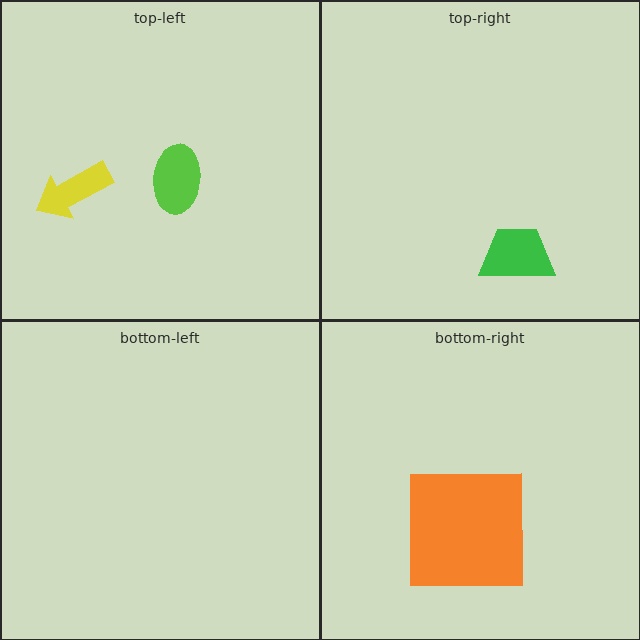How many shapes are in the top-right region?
1.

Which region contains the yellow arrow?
The top-left region.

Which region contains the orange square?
The bottom-right region.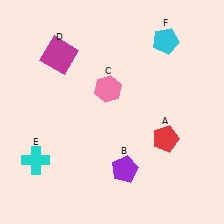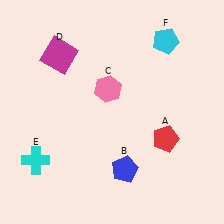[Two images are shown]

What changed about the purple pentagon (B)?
In Image 1, B is purple. In Image 2, it changed to blue.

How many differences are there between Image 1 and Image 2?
There is 1 difference between the two images.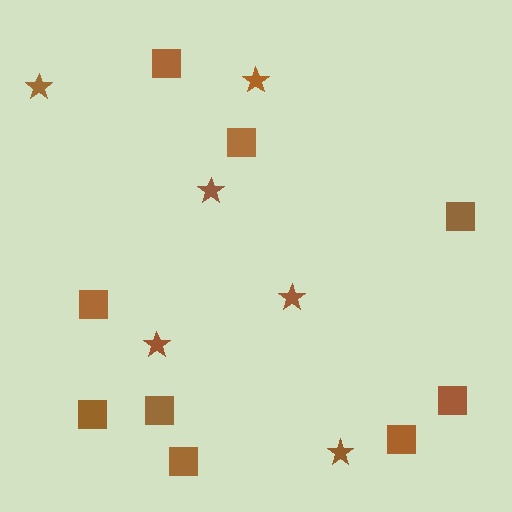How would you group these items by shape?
There are 2 groups: one group of stars (6) and one group of squares (9).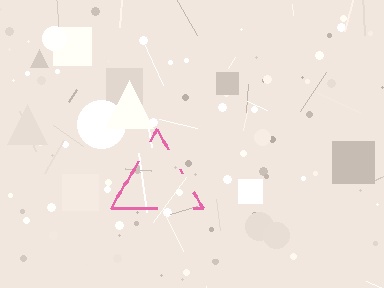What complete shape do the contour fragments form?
The contour fragments form a triangle.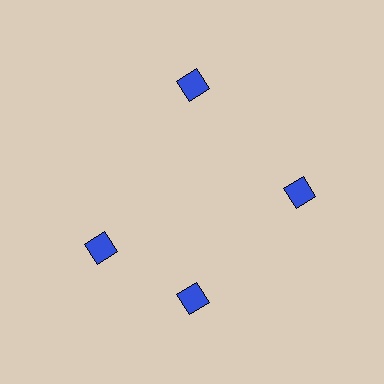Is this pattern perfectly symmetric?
No. The 4 blue diamonds are arranged in a ring, but one element near the 9 o'clock position is rotated out of alignment along the ring, breaking the 4-fold rotational symmetry.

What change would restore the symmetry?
The symmetry would be restored by rotating it back into even spacing with its neighbors so that all 4 diamonds sit at equal angles and equal distance from the center.